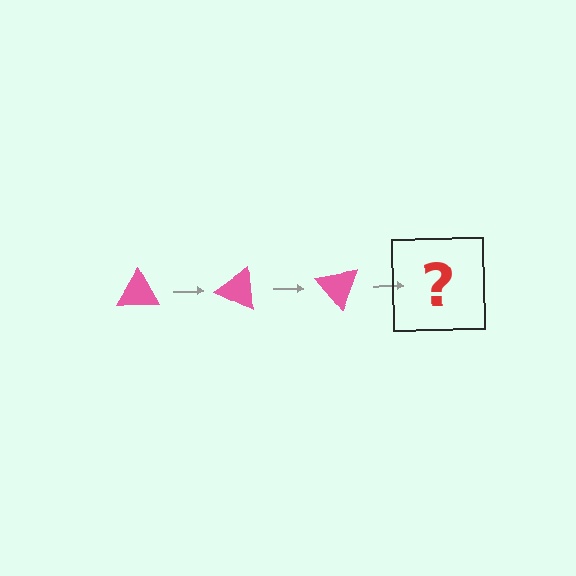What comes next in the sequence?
The next element should be a pink triangle rotated 75 degrees.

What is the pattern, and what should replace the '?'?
The pattern is that the triangle rotates 25 degrees each step. The '?' should be a pink triangle rotated 75 degrees.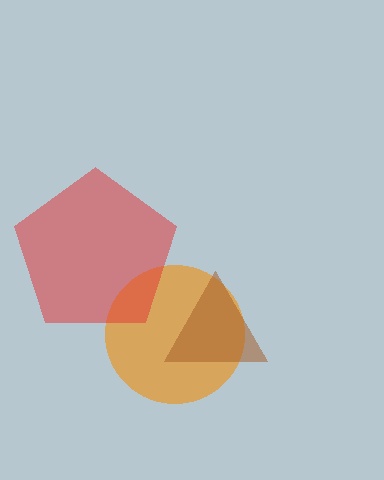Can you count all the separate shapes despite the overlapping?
Yes, there are 3 separate shapes.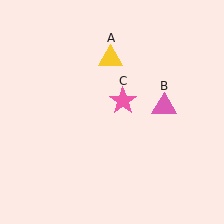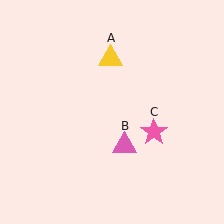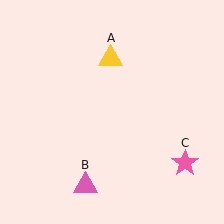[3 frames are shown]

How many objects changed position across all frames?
2 objects changed position: pink triangle (object B), pink star (object C).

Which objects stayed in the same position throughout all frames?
Yellow triangle (object A) remained stationary.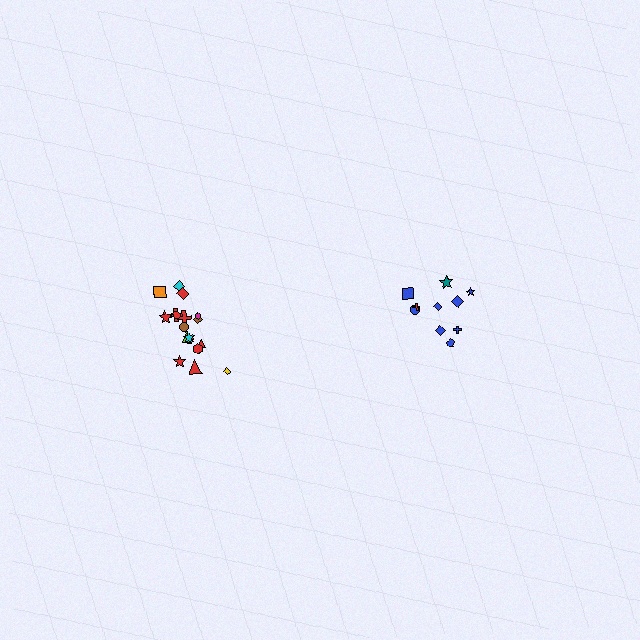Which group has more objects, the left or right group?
The left group.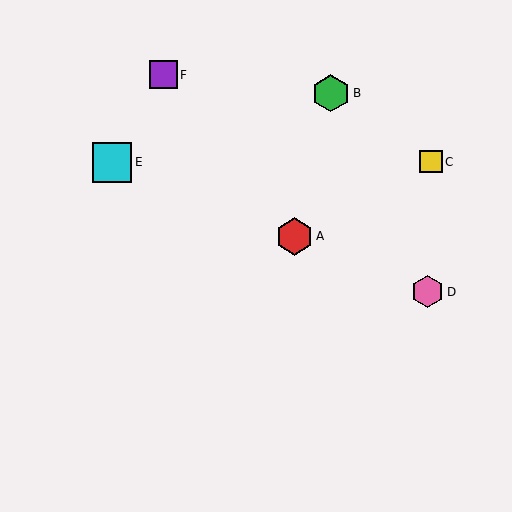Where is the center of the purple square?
The center of the purple square is at (163, 75).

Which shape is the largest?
The cyan square (labeled E) is the largest.